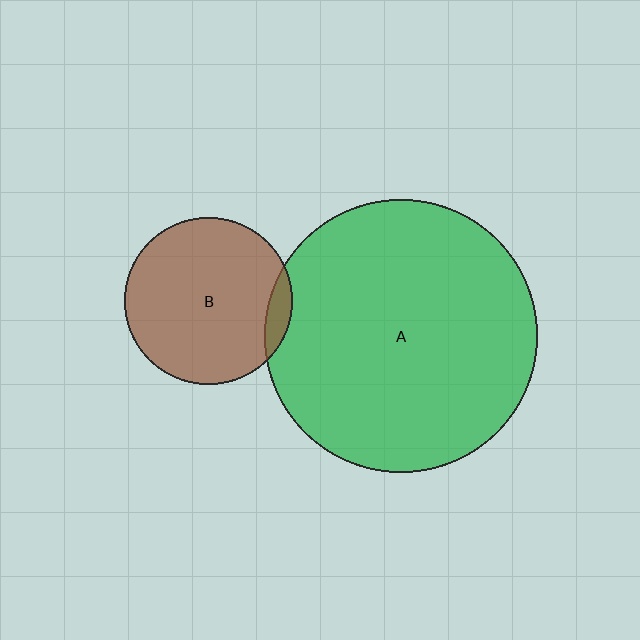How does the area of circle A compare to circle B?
Approximately 2.7 times.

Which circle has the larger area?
Circle A (green).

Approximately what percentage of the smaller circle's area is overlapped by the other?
Approximately 5%.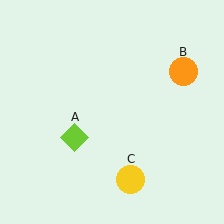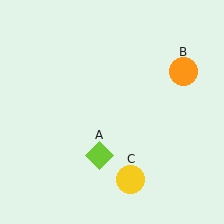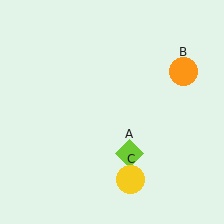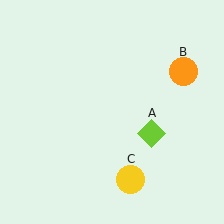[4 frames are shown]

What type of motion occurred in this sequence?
The lime diamond (object A) rotated counterclockwise around the center of the scene.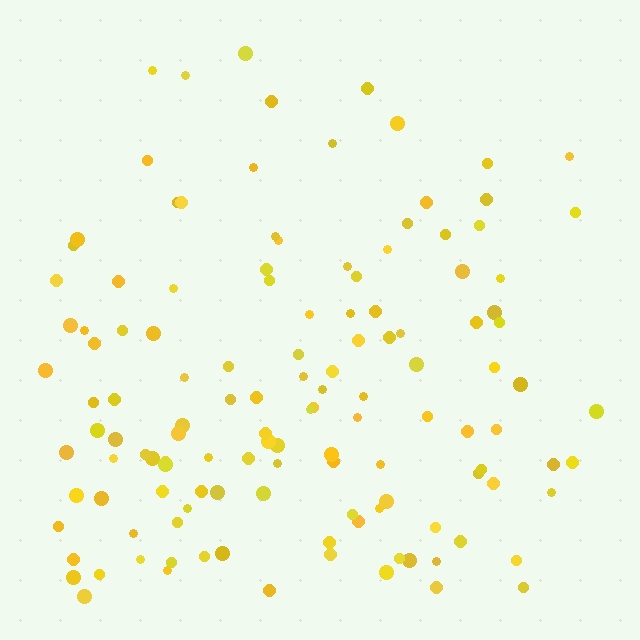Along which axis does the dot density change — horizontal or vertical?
Vertical.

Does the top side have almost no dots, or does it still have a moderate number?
Still a moderate number, just noticeably fewer than the bottom.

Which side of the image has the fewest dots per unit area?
The top.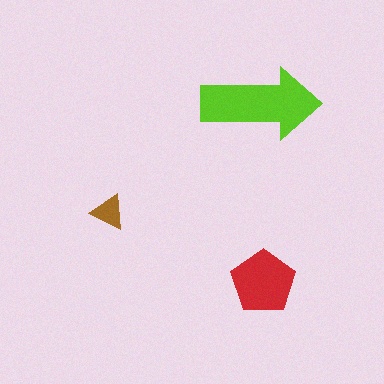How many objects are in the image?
There are 3 objects in the image.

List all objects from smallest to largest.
The brown triangle, the red pentagon, the lime arrow.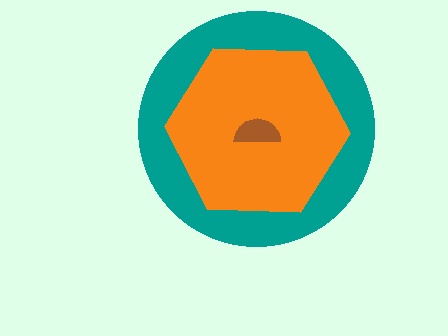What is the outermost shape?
The teal circle.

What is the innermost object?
The brown semicircle.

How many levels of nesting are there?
3.